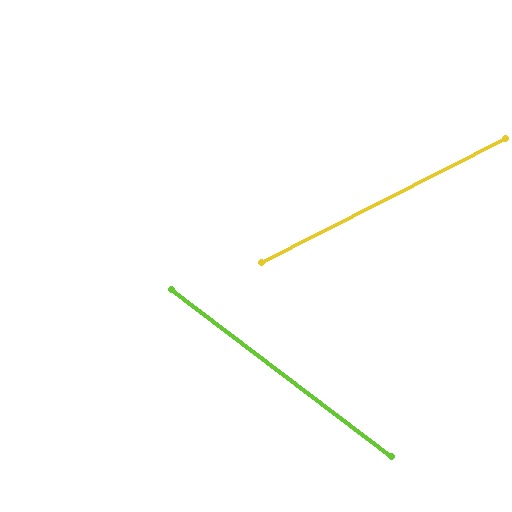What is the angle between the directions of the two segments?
Approximately 64 degrees.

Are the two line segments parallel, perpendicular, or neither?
Neither parallel nor perpendicular — they differ by about 64°.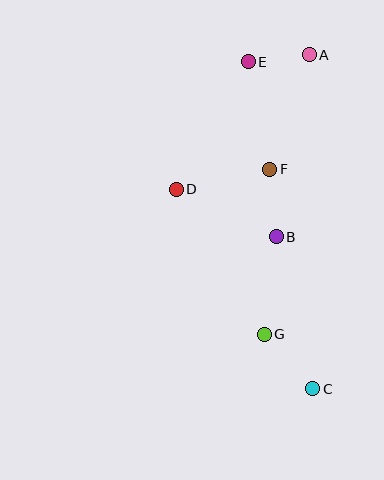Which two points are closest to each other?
Points A and E are closest to each other.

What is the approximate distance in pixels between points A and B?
The distance between A and B is approximately 185 pixels.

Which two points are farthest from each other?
Points A and C are farthest from each other.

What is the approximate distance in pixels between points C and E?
The distance between C and E is approximately 333 pixels.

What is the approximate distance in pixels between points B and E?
The distance between B and E is approximately 177 pixels.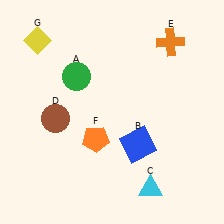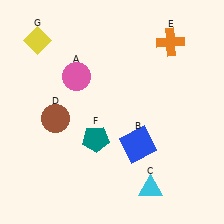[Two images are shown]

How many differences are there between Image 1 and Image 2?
There are 2 differences between the two images.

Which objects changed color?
A changed from green to pink. F changed from orange to teal.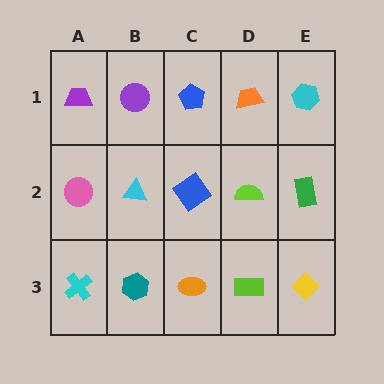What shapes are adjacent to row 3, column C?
A blue diamond (row 2, column C), a teal hexagon (row 3, column B), a lime rectangle (row 3, column D).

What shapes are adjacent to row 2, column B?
A purple circle (row 1, column B), a teal hexagon (row 3, column B), a pink circle (row 2, column A), a blue diamond (row 2, column C).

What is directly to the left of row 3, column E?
A lime rectangle.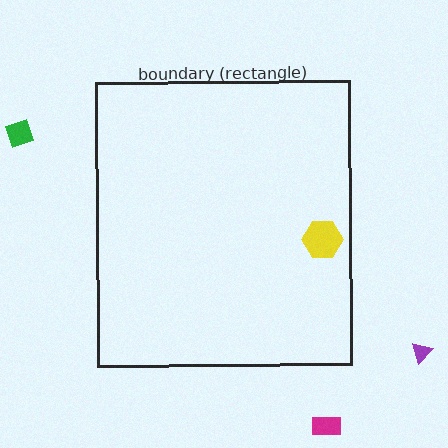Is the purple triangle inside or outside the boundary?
Outside.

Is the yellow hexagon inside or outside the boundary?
Inside.